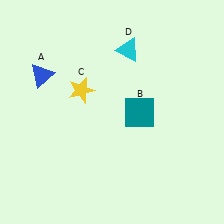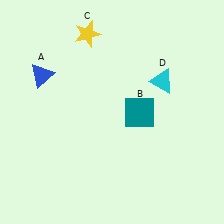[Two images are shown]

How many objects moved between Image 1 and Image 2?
2 objects moved between the two images.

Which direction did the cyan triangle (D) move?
The cyan triangle (D) moved right.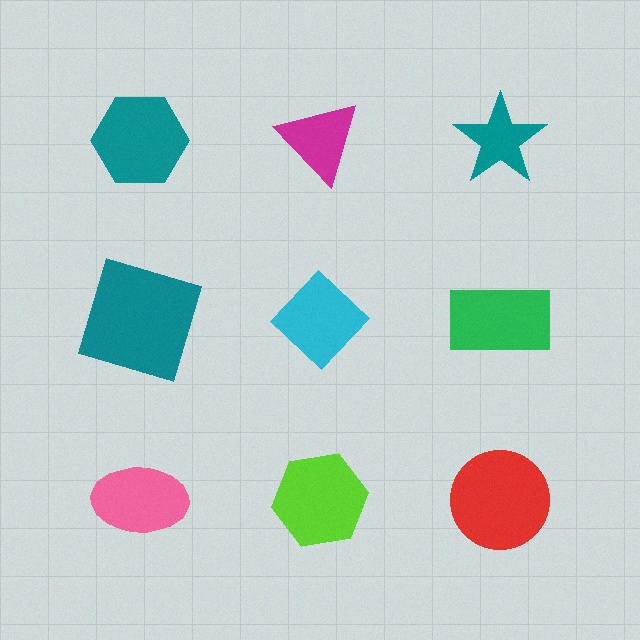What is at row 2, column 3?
A green rectangle.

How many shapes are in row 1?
3 shapes.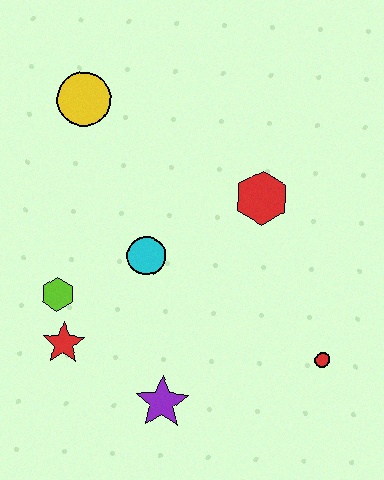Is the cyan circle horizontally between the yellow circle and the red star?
No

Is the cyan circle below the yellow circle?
Yes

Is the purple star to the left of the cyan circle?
No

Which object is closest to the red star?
The lime hexagon is closest to the red star.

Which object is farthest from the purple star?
The yellow circle is farthest from the purple star.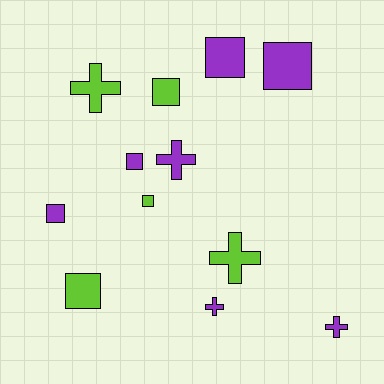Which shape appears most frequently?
Square, with 7 objects.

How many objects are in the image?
There are 12 objects.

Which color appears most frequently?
Purple, with 7 objects.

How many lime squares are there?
There are 3 lime squares.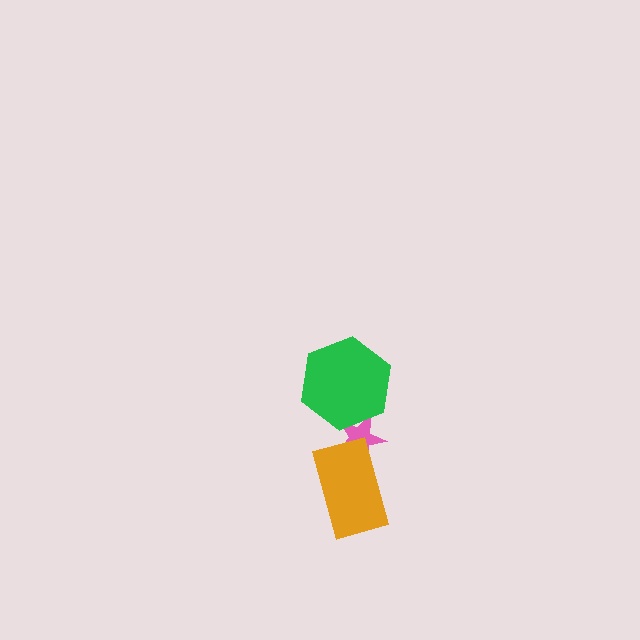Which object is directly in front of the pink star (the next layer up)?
The orange rectangle is directly in front of the pink star.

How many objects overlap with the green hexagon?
1 object overlaps with the green hexagon.